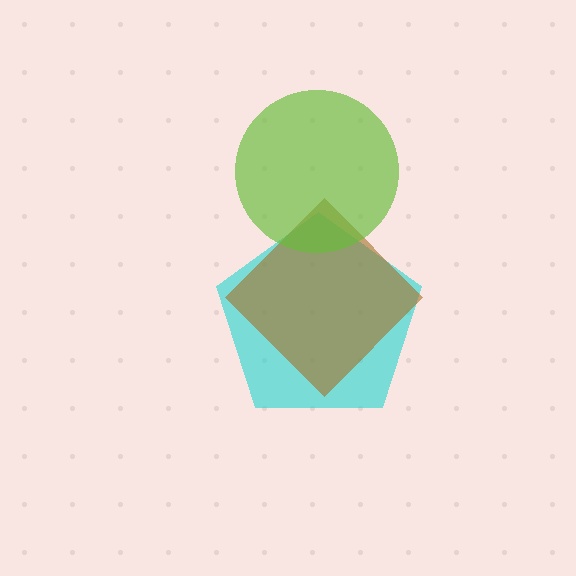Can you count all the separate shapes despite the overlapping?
Yes, there are 3 separate shapes.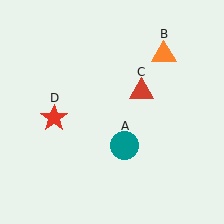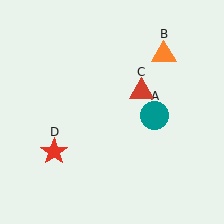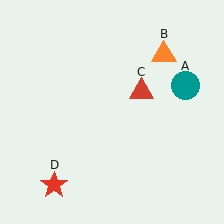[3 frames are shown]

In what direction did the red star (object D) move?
The red star (object D) moved down.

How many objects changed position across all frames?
2 objects changed position: teal circle (object A), red star (object D).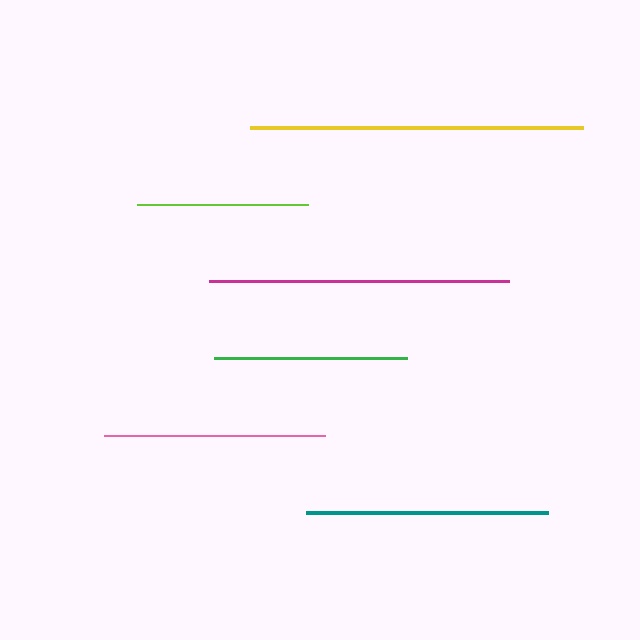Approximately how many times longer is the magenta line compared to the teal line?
The magenta line is approximately 1.2 times the length of the teal line.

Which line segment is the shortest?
The lime line is the shortest at approximately 171 pixels.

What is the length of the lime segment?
The lime segment is approximately 171 pixels long.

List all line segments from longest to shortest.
From longest to shortest: yellow, magenta, teal, pink, green, lime.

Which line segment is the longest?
The yellow line is the longest at approximately 333 pixels.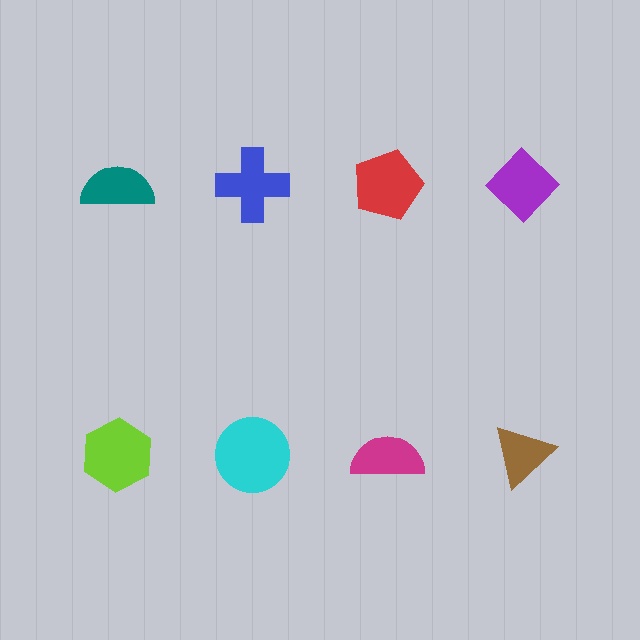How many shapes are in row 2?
4 shapes.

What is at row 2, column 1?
A lime hexagon.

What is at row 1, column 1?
A teal semicircle.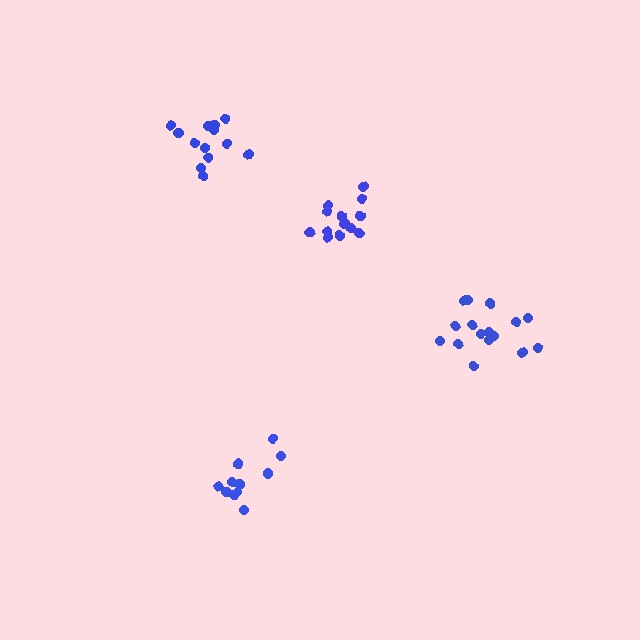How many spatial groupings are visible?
There are 4 spatial groupings.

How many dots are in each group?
Group 1: 13 dots, Group 2: 16 dots, Group 3: 13 dots, Group 4: 11 dots (53 total).